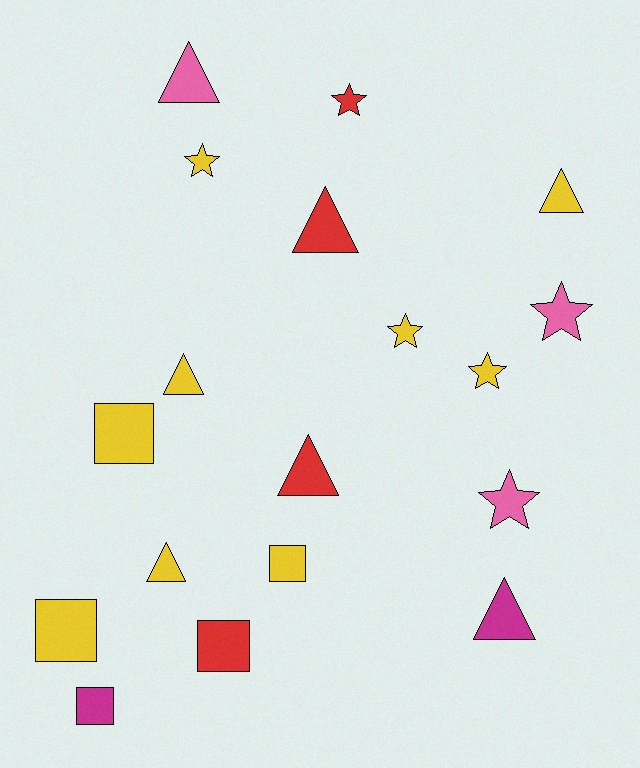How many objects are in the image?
There are 18 objects.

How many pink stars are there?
There are 2 pink stars.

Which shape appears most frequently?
Triangle, with 7 objects.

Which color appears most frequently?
Yellow, with 9 objects.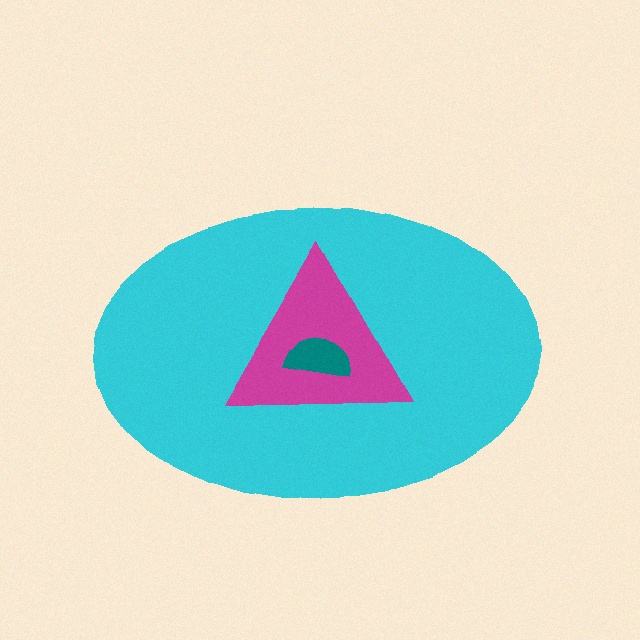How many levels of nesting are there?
3.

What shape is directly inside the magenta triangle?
The teal semicircle.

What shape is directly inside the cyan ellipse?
The magenta triangle.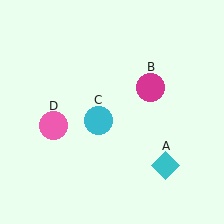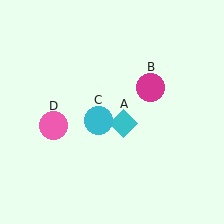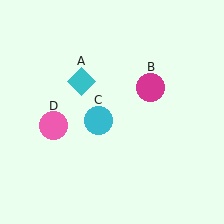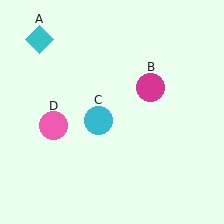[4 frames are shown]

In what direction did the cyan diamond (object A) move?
The cyan diamond (object A) moved up and to the left.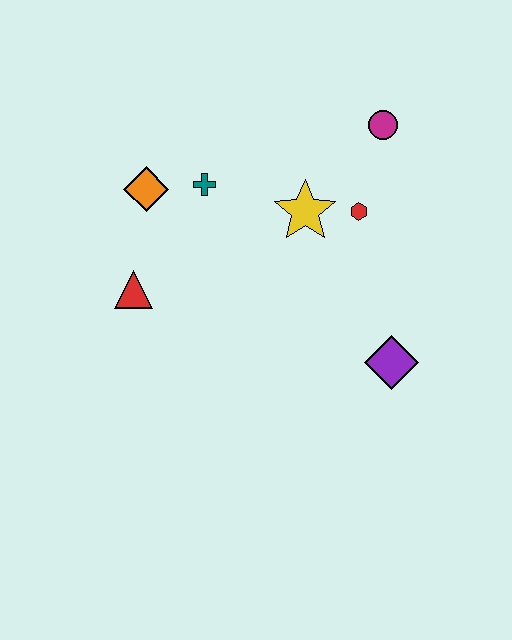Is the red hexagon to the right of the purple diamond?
No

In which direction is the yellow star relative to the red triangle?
The yellow star is to the right of the red triangle.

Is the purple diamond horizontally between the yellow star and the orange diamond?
No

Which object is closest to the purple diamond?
The red hexagon is closest to the purple diamond.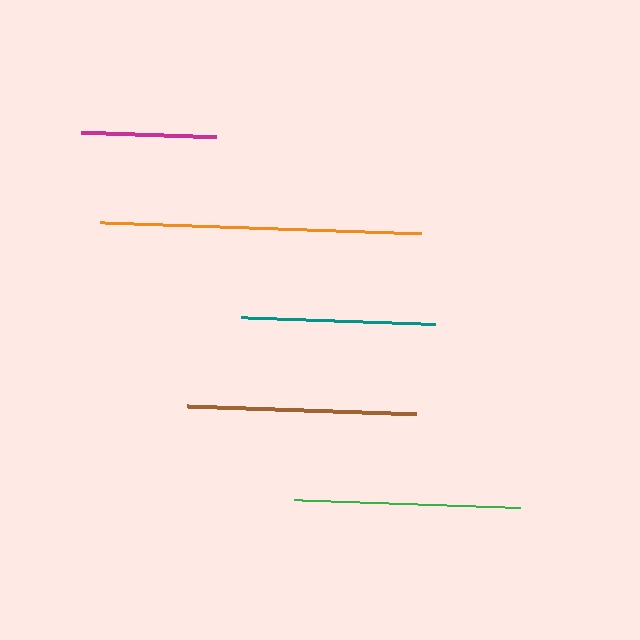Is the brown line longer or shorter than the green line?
The brown line is longer than the green line.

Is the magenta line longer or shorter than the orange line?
The orange line is longer than the magenta line.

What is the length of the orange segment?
The orange segment is approximately 321 pixels long.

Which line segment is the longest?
The orange line is the longest at approximately 321 pixels.